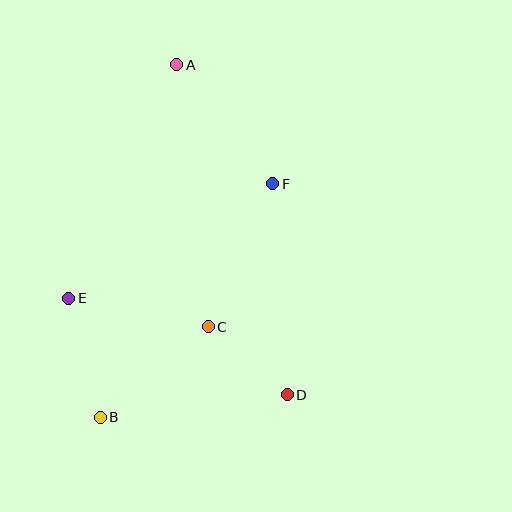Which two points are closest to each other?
Points C and D are closest to each other.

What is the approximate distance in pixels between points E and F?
The distance between E and F is approximately 234 pixels.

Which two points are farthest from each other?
Points A and B are farthest from each other.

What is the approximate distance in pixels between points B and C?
The distance between B and C is approximately 141 pixels.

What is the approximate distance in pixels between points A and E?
The distance between A and E is approximately 257 pixels.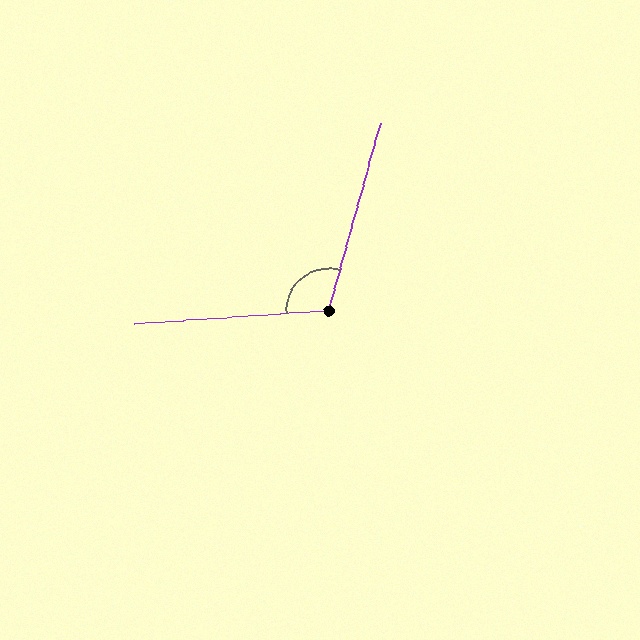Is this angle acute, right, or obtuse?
It is obtuse.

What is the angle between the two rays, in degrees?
Approximately 109 degrees.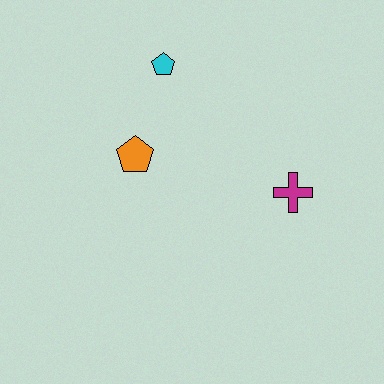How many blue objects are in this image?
There are no blue objects.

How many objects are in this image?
There are 3 objects.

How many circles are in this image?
There are no circles.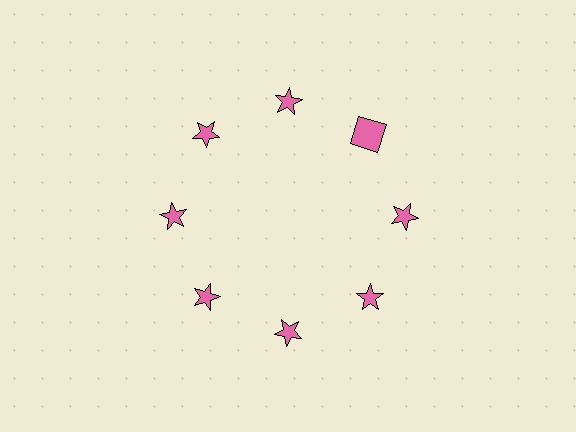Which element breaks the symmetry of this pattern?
The pink square at roughly the 2 o'clock position breaks the symmetry. All other shapes are pink stars.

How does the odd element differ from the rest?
It has a different shape: square instead of star.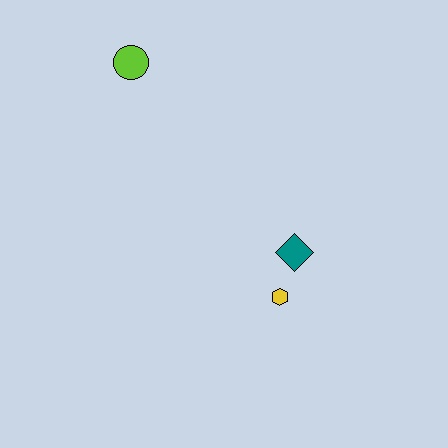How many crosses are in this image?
There are no crosses.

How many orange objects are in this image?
There are no orange objects.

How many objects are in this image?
There are 3 objects.